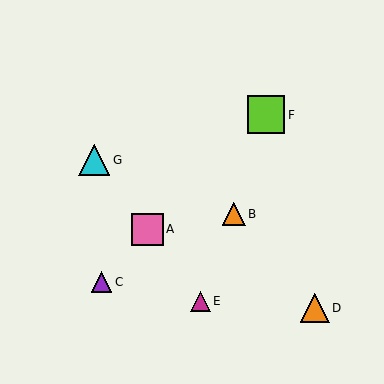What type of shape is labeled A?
Shape A is a pink square.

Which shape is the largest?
The lime square (labeled F) is the largest.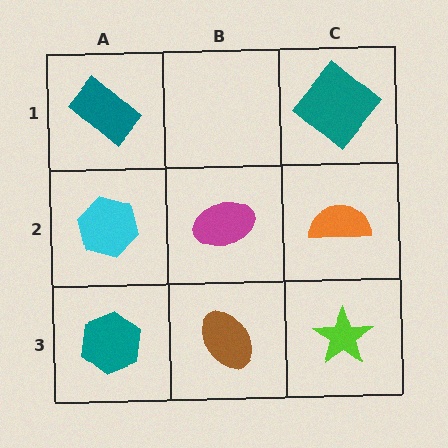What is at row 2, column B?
A magenta ellipse.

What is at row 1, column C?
A teal diamond.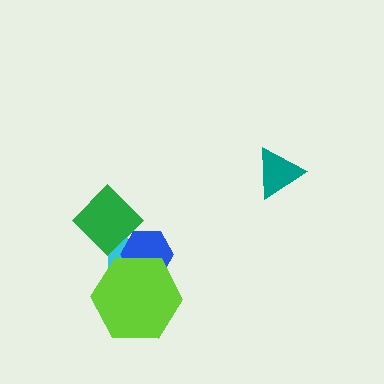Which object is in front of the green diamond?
The blue hexagon is in front of the green diamond.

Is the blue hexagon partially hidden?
Yes, it is partially covered by another shape.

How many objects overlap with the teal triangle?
0 objects overlap with the teal triangle.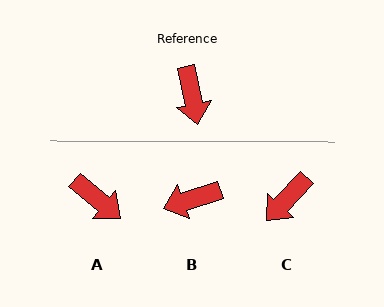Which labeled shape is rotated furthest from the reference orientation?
B, about 83 degrees away.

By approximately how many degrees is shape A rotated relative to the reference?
Approximately 39 degrees counter-clockwise.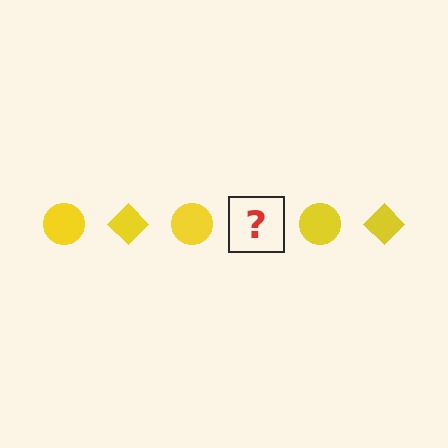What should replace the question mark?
The question mark should be replaced with a yellow diamond.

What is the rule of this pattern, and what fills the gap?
The rule is that the pattern cycles through circle, diamond shapes in yellow. The gap should be filled with a yellow diamond.